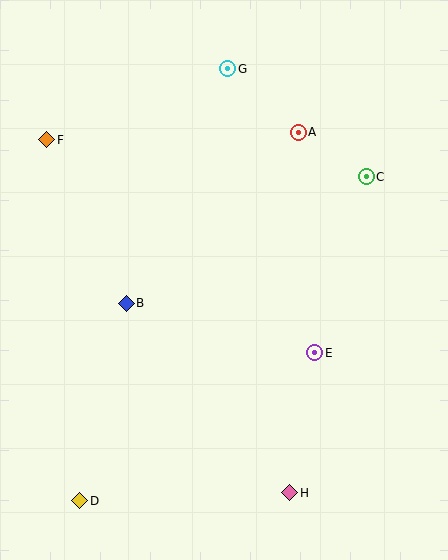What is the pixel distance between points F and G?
The distance between F and G is 195 pixels.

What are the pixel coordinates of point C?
Point C is at (366, 177).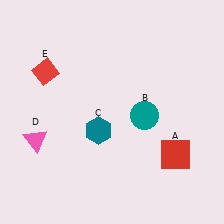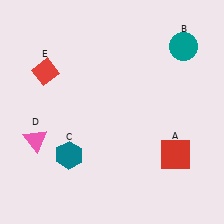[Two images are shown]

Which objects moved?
The objects that moved are: the teal circle (B), the teal hexagon (C).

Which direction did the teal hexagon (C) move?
The teal hexagon (C) moved left.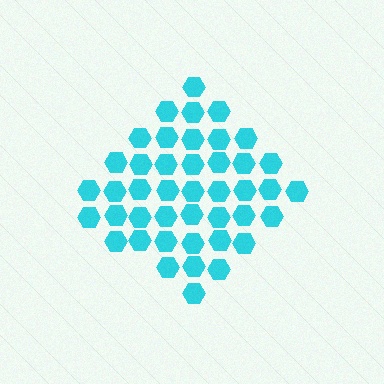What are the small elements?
The small elements are hexagons.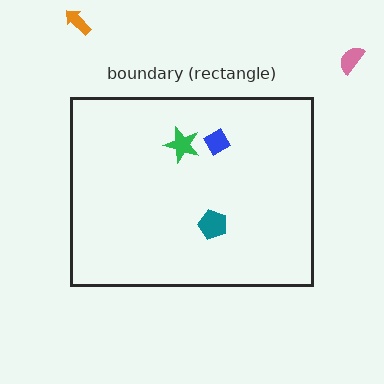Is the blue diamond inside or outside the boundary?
Inside.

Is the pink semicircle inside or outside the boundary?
Outside.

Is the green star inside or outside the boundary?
Inside.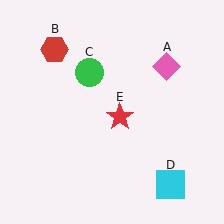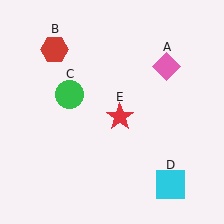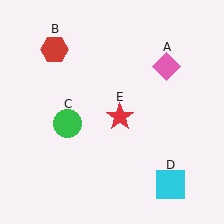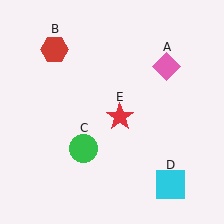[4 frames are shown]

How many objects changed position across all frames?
1 object changed position: green circle (object C).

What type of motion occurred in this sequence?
The green circle (object C) rotated counterclockwise around the center of the scene.